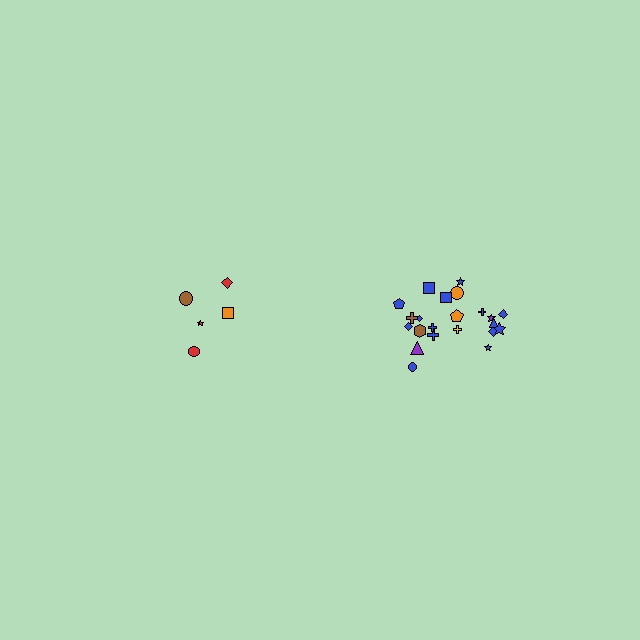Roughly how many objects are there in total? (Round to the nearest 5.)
Roughly 25 objects in total.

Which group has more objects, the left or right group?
The right group.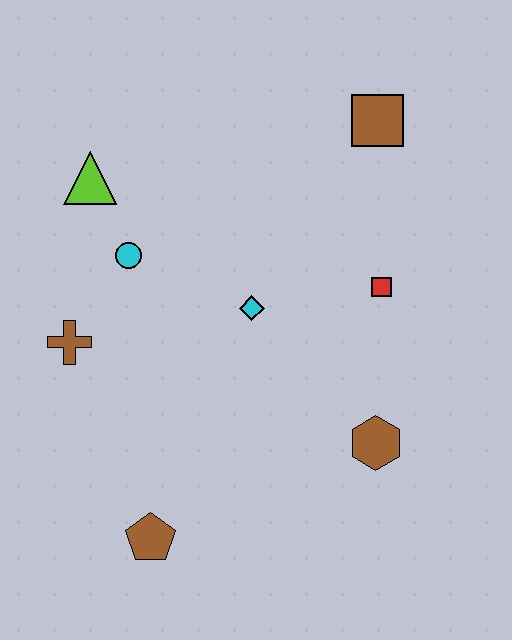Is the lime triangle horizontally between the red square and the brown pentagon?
No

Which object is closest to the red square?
The cyan diamond is closest to the red square.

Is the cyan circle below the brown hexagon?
No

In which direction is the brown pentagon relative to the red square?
The brown pentagon is below the red square.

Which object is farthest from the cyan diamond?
The brown pentagon is farthest from the cyan diamond.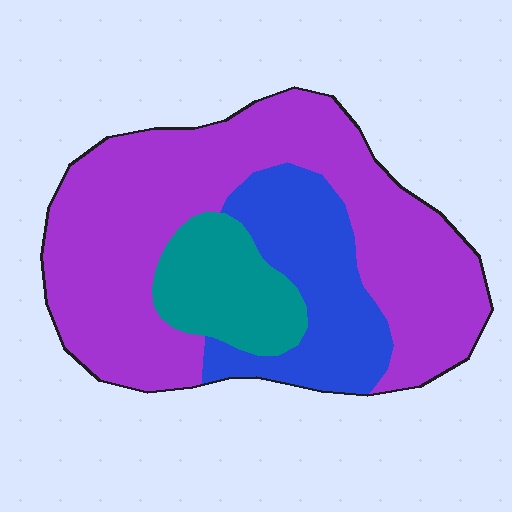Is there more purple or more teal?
Purple.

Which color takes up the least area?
Teal, at roughly 15%.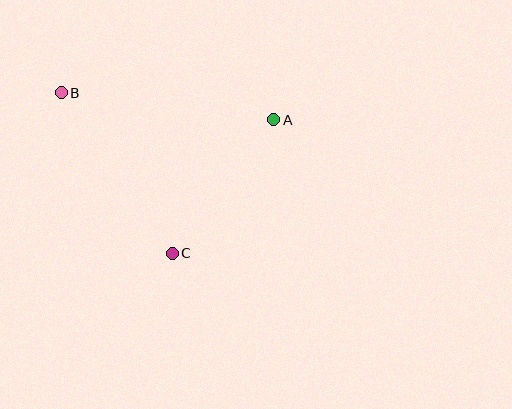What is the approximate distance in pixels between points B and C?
The distance between B and C is approximately 195 pixels.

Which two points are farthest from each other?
Points A and B are farthest from each other.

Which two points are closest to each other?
Points A and C are closest to each other.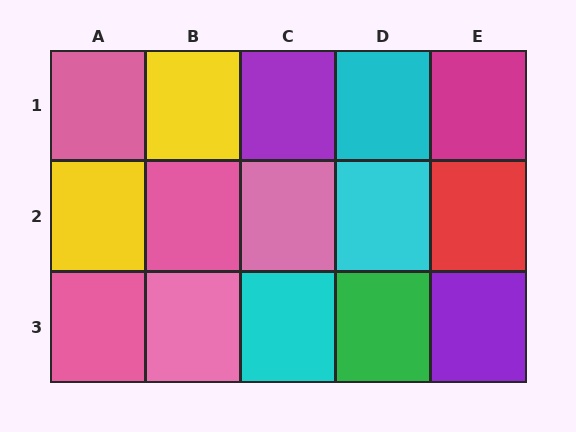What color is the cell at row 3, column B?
Pink.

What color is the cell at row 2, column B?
Pink.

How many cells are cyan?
3 cells are cyan.